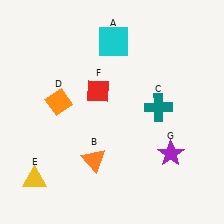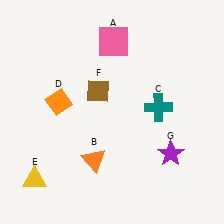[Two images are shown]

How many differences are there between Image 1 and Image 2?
There are 2 differences between the two images.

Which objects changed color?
A changed from cyan to pink. F changed from red to brown.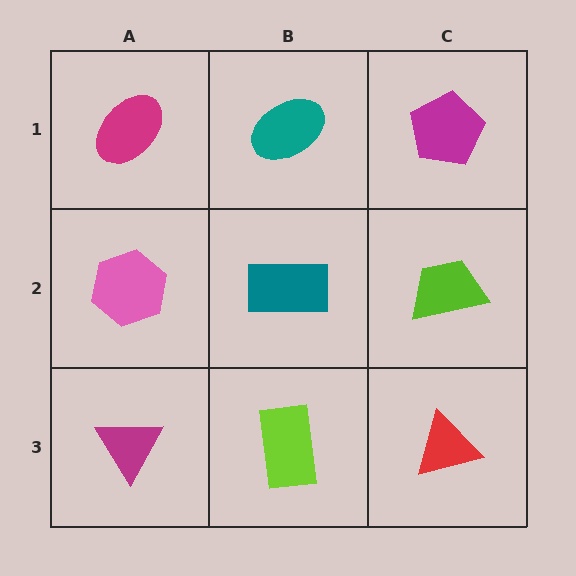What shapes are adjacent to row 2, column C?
A magenta pentagon (row 1, column C), a red triangle (row 3, column C), a teal rectangle (row 2, column B).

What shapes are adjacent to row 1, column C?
A lime trapezoid (row 2, column C), a teal ellipse (row 1, column B).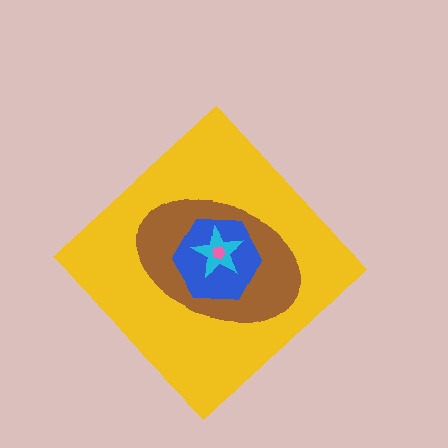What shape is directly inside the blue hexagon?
The cyan star.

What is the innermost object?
The pink pentagon.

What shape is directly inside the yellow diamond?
The brown ellipse.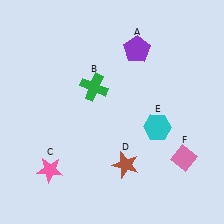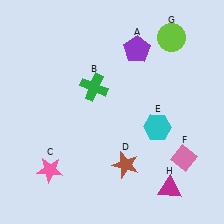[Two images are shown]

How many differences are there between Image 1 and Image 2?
There are 2 differences between the two images.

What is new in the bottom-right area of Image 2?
A magenta triangle (H) was added in the bottom-right area of Image 2.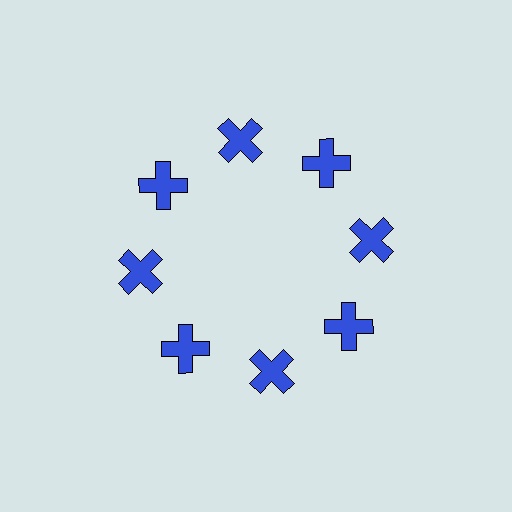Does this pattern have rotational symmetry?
Yes, this pattern has 8-fold rotational symmetry. It looks the same after rotating 45 degrees around the center.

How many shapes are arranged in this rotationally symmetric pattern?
There are 8 shapes, arranged in 8 groups of 1.